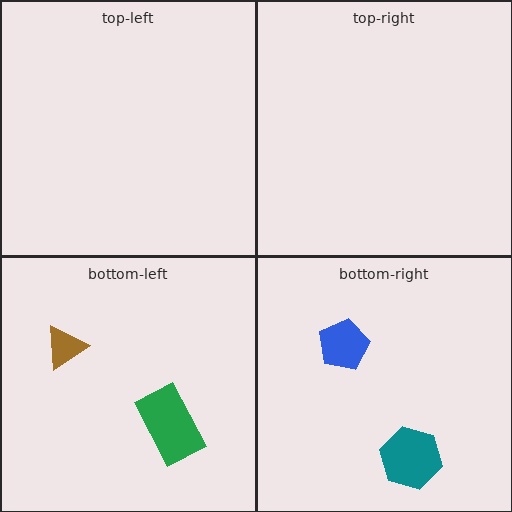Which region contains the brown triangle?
The bottom-left region.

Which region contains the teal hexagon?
The bottom-right region.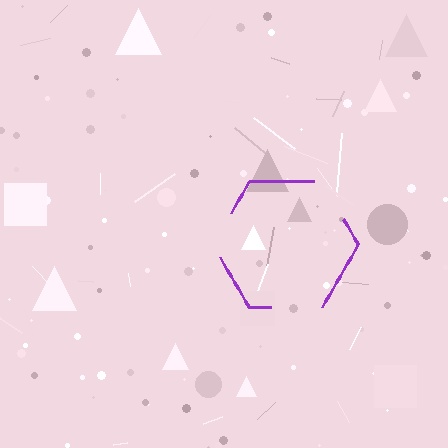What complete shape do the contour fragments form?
The contour fragments form a hexagon.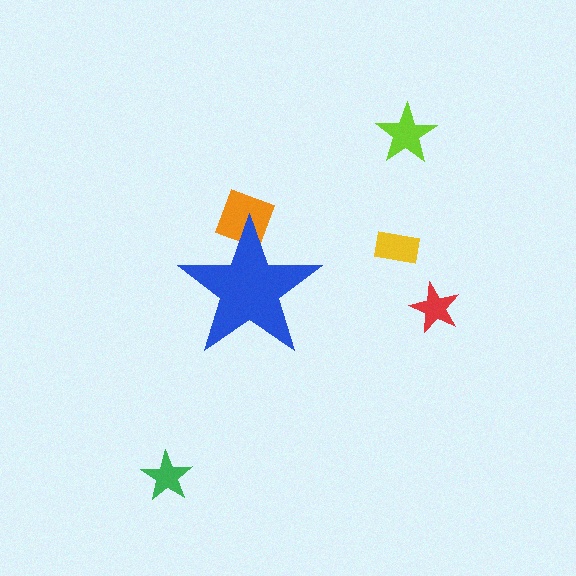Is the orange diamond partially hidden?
Yes, the orange diamond is partially hidden behind the blue star.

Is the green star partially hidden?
No, the green star is fully visible.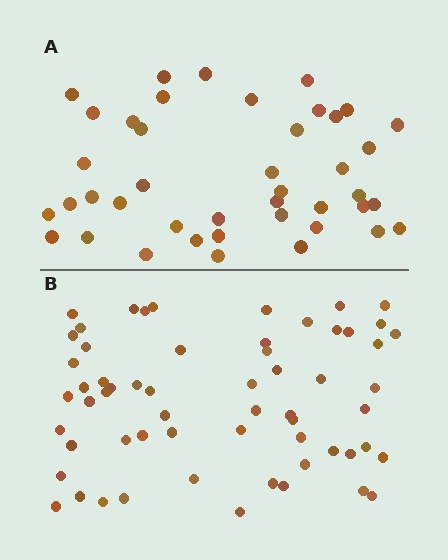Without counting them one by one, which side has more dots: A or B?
Region B (the bottom region) has more dots.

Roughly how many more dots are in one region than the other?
Region B has approximately 20 more dots than region A.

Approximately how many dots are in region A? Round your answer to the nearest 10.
About 40 dots. (The exact count is 42, which rounds to 40.)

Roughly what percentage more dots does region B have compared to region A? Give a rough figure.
About 45% more.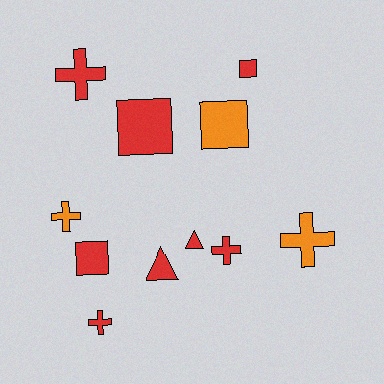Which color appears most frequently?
Red, with 8 objects.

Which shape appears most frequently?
Cross, with 5 objects.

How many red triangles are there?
There are 2 red triangles.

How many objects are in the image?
There are 11 objects.